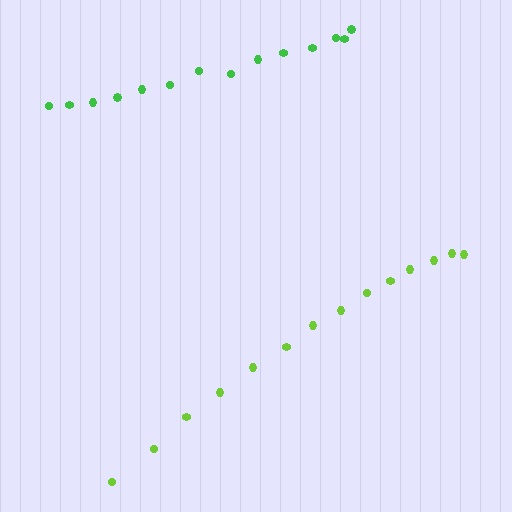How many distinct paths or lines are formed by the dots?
There are 2 distinct paths.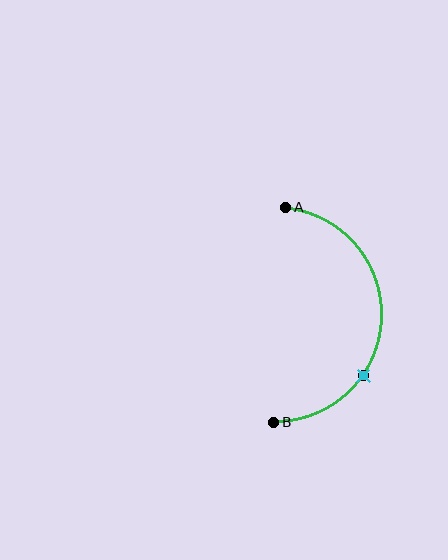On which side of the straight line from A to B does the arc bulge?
The arc bulges to the right of the straight line connecting A and B.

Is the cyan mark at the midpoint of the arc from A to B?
No. The cyan mark lies on the arc but is closer to endpoint B. The arc midpoint would be at the point on the curve equidistant along the arc from both A and B.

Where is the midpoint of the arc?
The arc midpoint is the point on the curve farthest from the straight line joining A and B. It sits to the right of that line.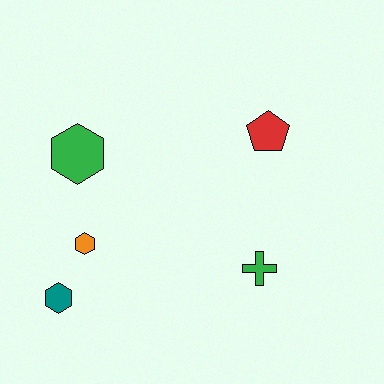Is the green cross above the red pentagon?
No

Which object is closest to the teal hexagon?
The orange hexagon is closest to the teal hexagon.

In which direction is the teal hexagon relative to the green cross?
The teal hexagon is to the left of the green cross.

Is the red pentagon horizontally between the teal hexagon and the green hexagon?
No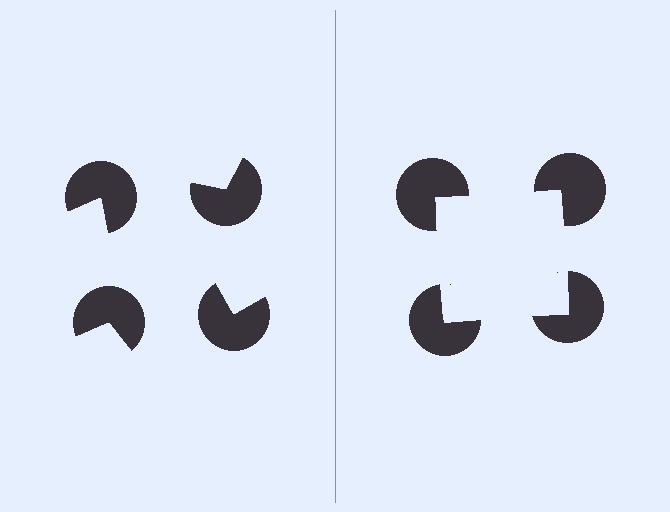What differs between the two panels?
The pac-man discs are positioned identically on both sides; only the wedge orientations differ. On the right they align to a square; on the left they are misaligned.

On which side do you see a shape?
An illusory square appears on the right side. On the left side the wedge cuts are rotated, so no coherent shape forms.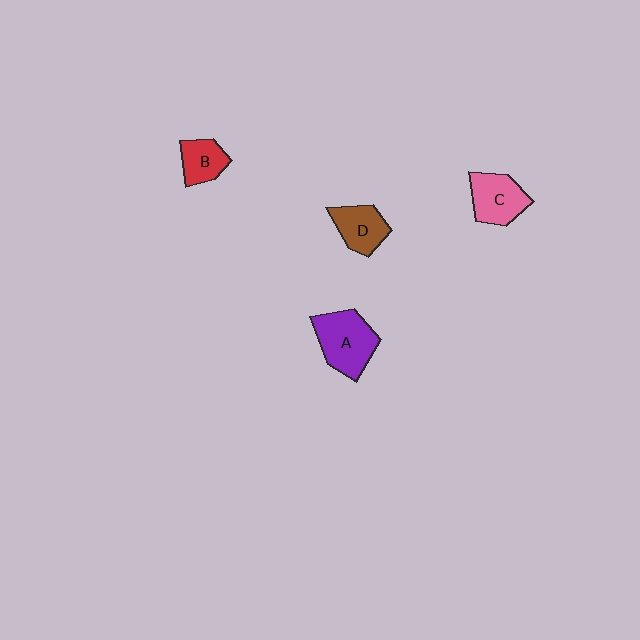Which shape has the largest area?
Shape A (purple).